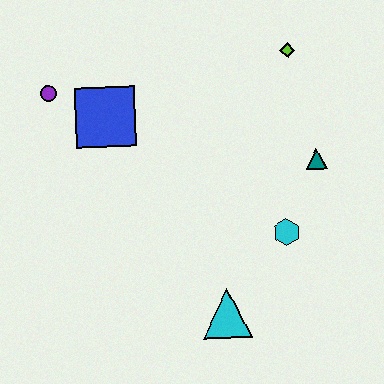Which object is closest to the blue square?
The purple circle is closest to the blue square.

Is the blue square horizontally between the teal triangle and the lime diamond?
No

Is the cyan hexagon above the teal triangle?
No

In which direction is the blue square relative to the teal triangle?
The blue square is to the left of the teal triangle.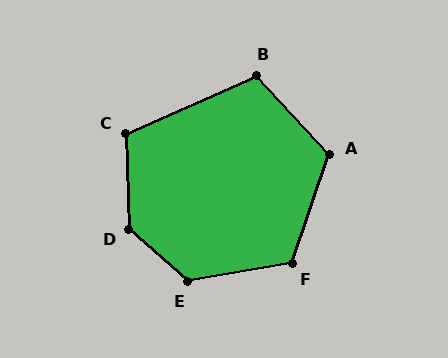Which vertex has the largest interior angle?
D, at approximately 132 degrees.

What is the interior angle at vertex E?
Approximately 129 degrees (obtuse).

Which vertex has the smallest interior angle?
B, at approximately 109 degrees.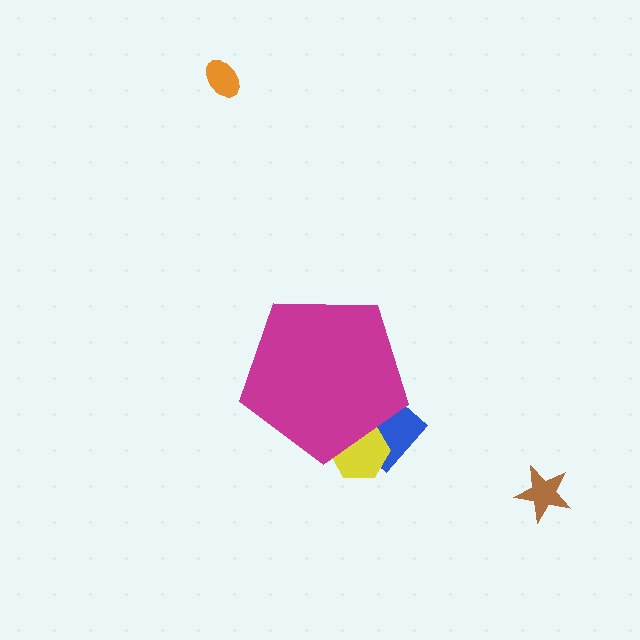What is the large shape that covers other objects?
A magenta pentagon.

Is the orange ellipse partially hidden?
No, the orange ellipse is fully visible.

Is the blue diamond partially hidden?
Yes, the blue diamond is partially hidden behind the magenta pentagon.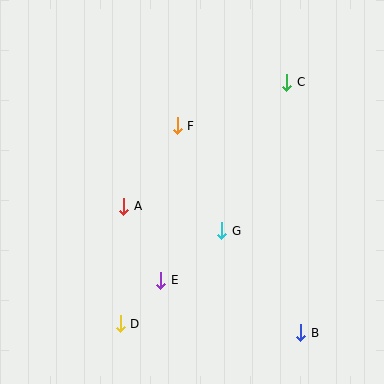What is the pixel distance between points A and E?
The distance between A and E is 83 pixels.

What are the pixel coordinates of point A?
Point A is at (124, 206).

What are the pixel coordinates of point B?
Point B is at (301, 333).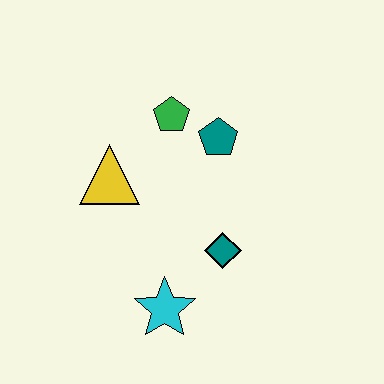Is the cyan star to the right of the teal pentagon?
No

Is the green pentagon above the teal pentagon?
Yes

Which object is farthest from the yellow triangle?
The cyan star is farthest from the yellow triangle.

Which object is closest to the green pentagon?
The teal pentagon is closest to the green pentagon.